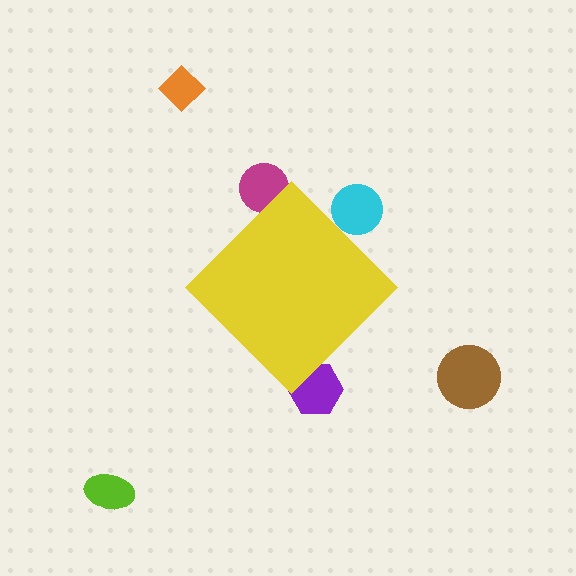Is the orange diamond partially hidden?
No, the orange diamond is fully visible.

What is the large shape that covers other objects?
A yellow diamond.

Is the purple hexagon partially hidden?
Yes, the purple hexagon is partially hidden behind the yellow diamond.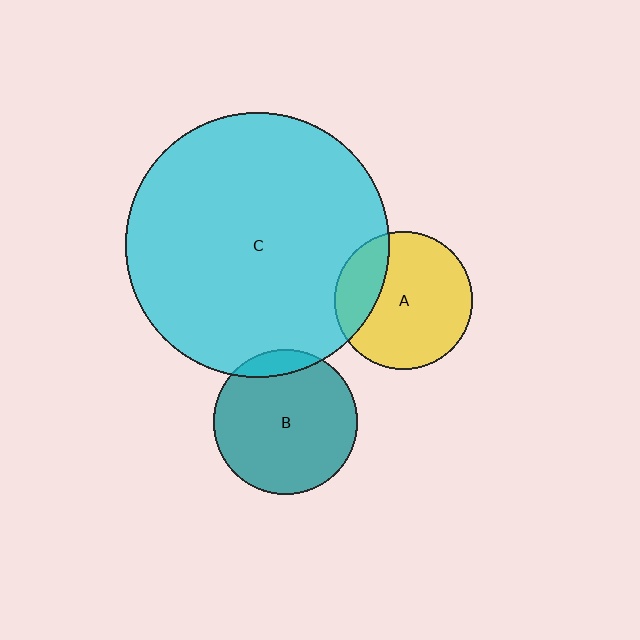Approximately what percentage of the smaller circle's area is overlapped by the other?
Approximately 25%.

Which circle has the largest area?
Circle C (cyan).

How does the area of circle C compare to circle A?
Approximately 3.6 times.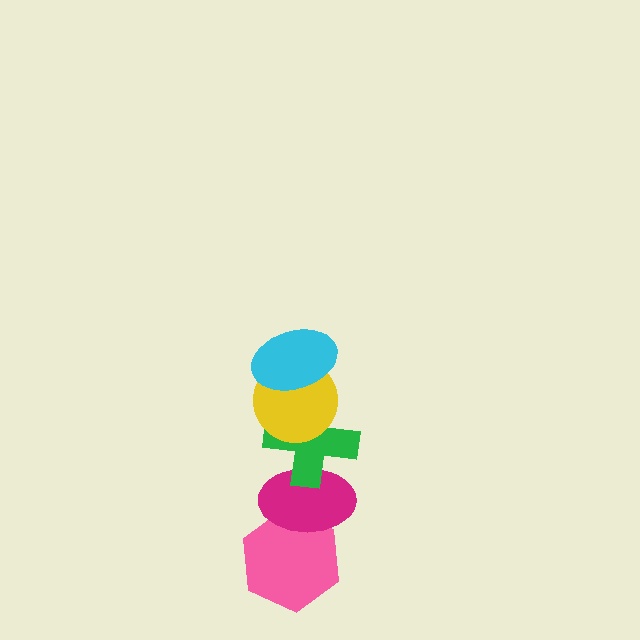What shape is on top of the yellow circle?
The cyan ellipse is on top of the yellow circle.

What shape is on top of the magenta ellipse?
The green cross is on top of the magenta ellipse.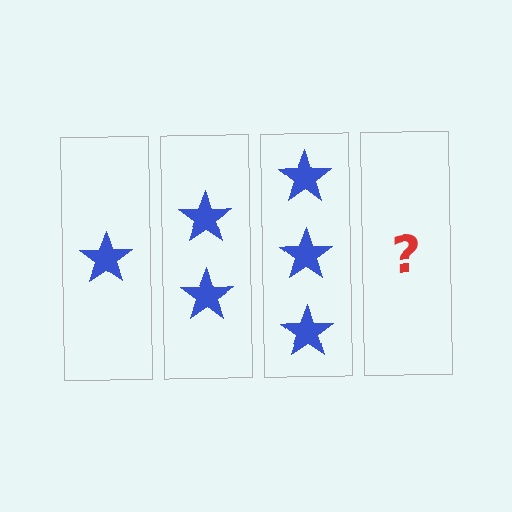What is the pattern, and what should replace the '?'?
The pattern is that each step adds one more star. The '?' should be 4 stars.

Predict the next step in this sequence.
The next step is 4 stars.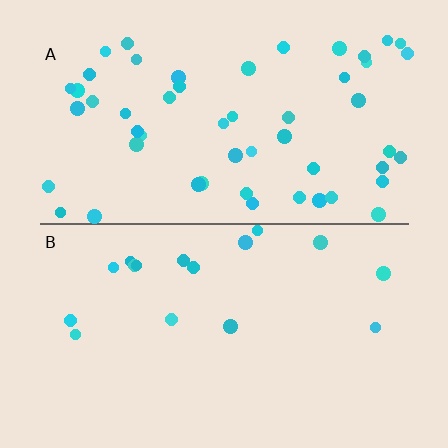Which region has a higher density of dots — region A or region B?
A (the top).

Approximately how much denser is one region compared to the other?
Approximately 3.2× — region A over region B.